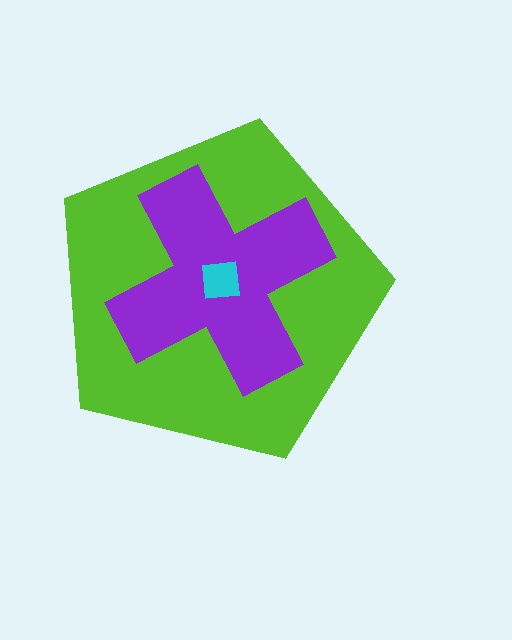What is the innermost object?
The cyan square.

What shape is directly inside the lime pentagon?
The purple cross.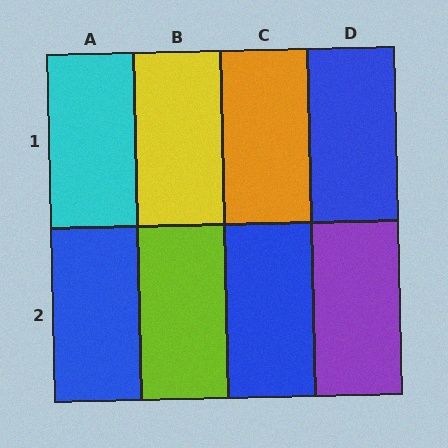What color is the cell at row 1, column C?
Orange.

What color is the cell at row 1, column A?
Cyan.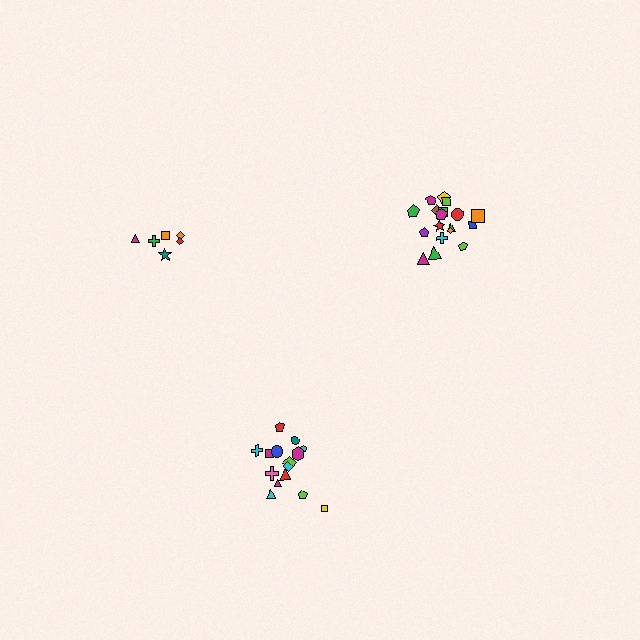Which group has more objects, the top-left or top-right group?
The top-right group.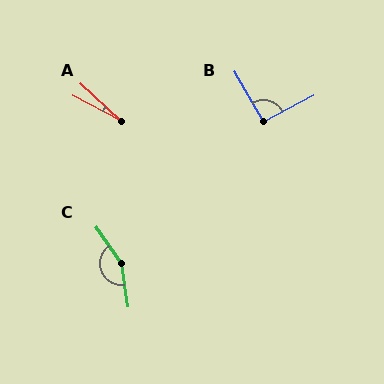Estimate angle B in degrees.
Approximately 92 degrees.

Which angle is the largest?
C, at approximately 153 degrees.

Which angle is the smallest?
A, at approximately 15 degrees.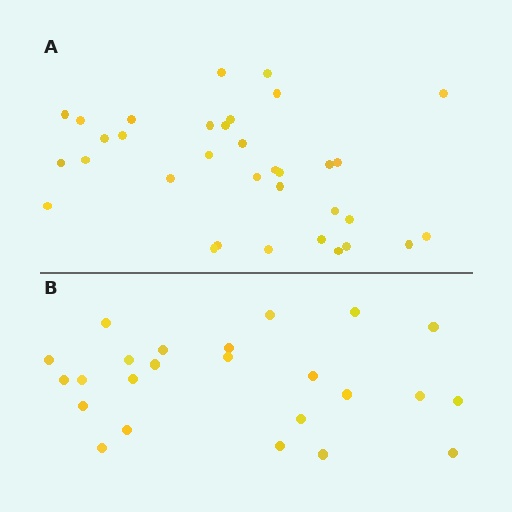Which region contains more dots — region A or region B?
Region A (the top region) has more dots.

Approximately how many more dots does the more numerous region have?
Region A has roughly 10 or so more dots than region B.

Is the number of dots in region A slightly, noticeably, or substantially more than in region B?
Region A has noticeably more, but not dramatically so. The ratio is roughly 1.4 to 1.